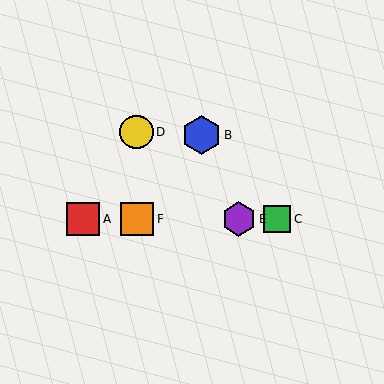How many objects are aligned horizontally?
4 objects (A, C, E, F) are aligned horizontally.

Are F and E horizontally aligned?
Yes, both are at y≈219.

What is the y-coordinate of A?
Object A is at y≈219.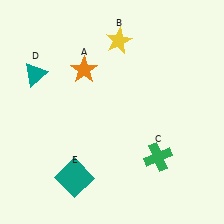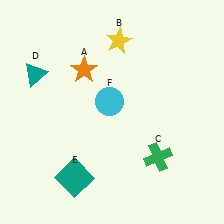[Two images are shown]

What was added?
A cyan circle (F) was added in Image 2.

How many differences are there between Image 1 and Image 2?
There is 1 difference between the two images.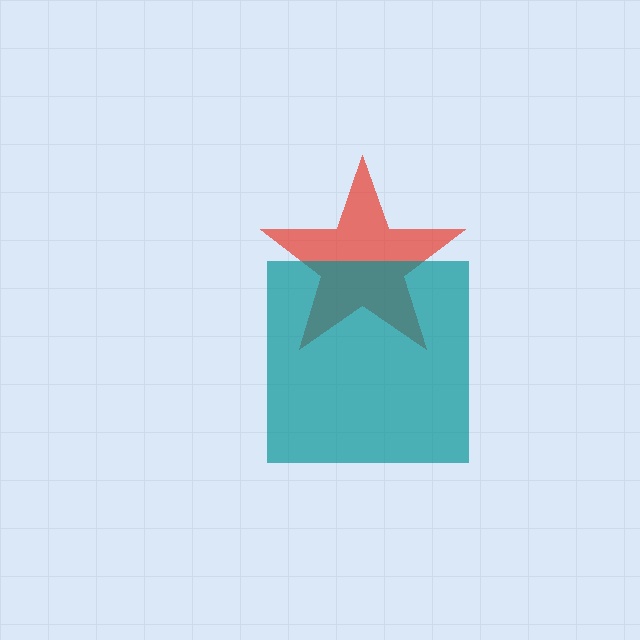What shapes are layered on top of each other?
The layered shapes are: a red star, a teal square.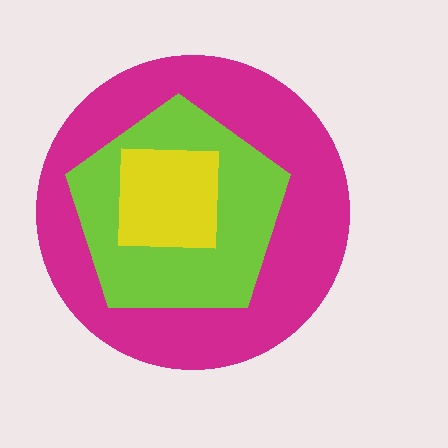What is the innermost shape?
The yellow square.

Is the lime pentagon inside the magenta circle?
Yes.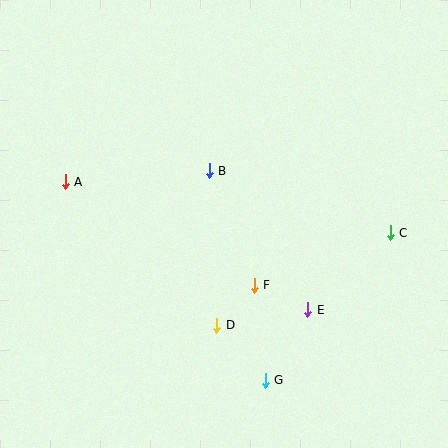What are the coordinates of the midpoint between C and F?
The midpoint between C and F is at (322, 259).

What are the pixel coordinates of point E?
Point E is at (308, 310).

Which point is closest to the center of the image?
Point B at (209, 171) is closest to the center.